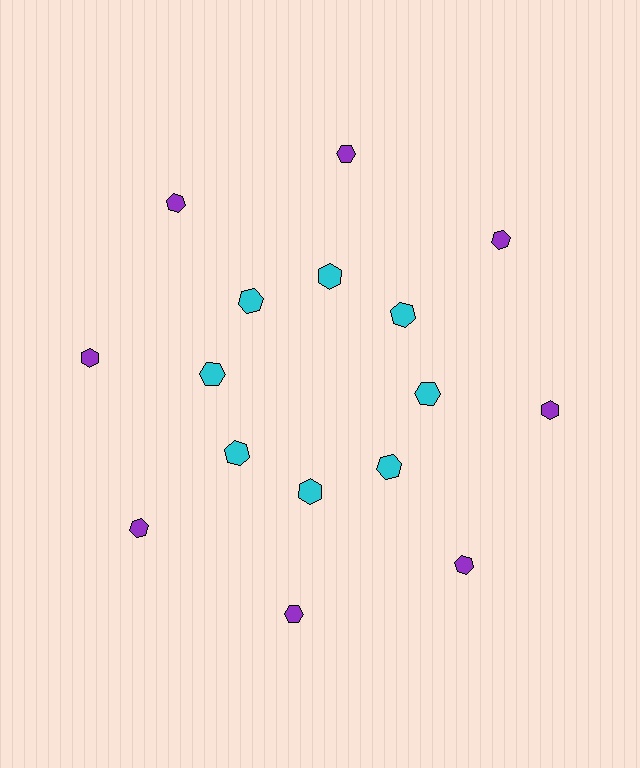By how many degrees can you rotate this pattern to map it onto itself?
The pattern maps onto itself every 45 degrees of rotation.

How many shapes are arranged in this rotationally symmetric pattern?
There are 16 shapes, arranged in 8 groups of 2.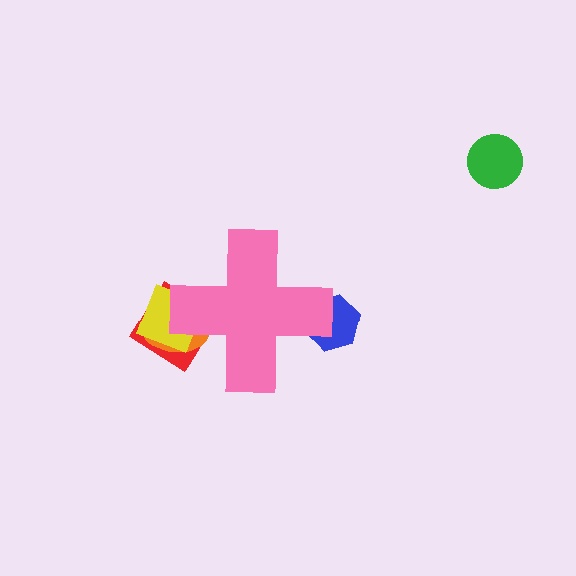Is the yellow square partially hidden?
Yes, the yellow square is partially hidden behind the pink cross.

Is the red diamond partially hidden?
Yes, the red diamond is partially hidden behind the pink cross.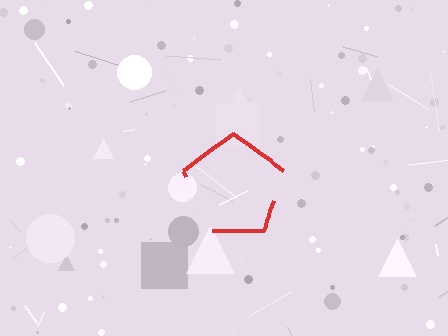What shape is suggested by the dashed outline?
The dashed outline suggests a pentagon.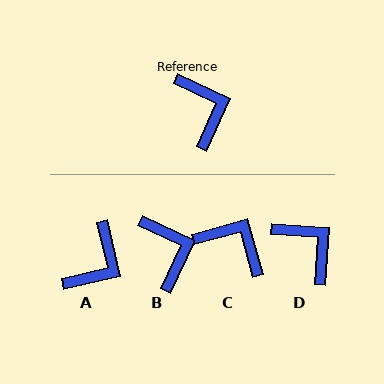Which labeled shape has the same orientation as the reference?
B.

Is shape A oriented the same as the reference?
No, it is off by about 52 degrees.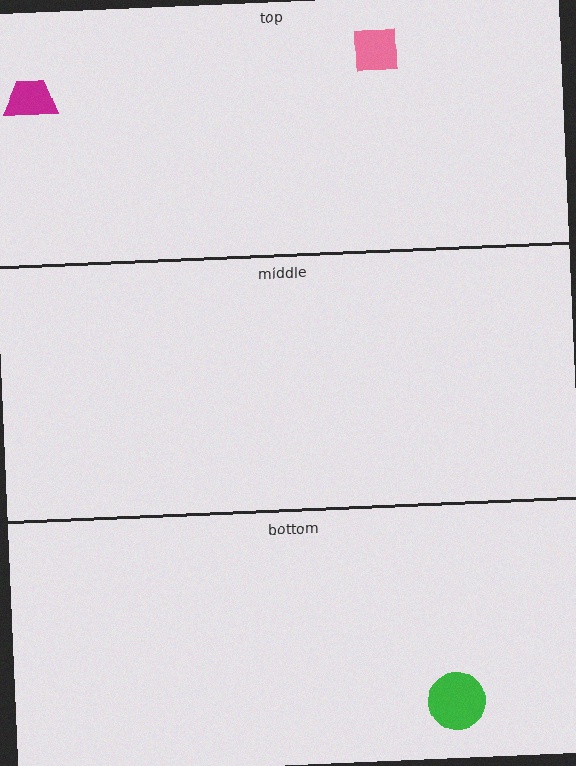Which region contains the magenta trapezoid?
The top region.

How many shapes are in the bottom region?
1.